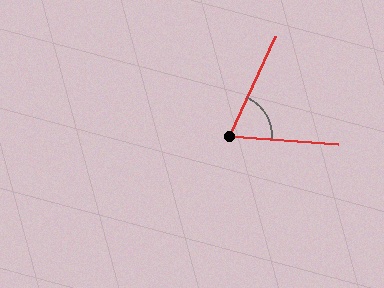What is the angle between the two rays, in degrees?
Approximately 69 degrees.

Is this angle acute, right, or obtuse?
It is acute.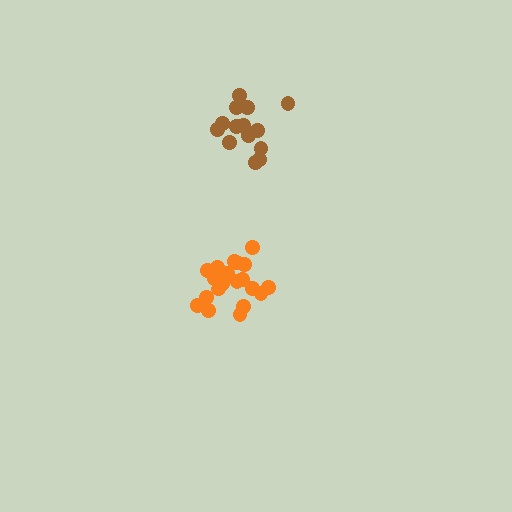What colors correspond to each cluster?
The clusters are colored: orange, brown.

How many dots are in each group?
Group 1: 20 dots, Group 2: 14 dots (34 total).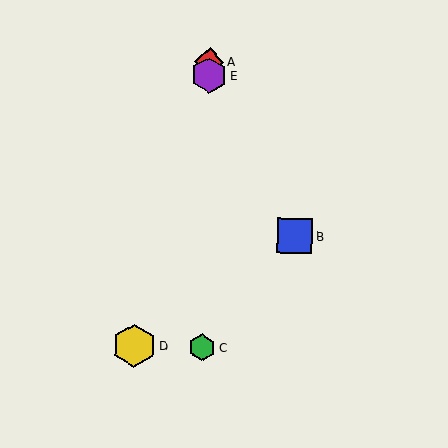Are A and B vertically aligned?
No, A is at x≈209 and B is at x≈295.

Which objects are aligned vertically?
Objects A, C, E are aligned vertically.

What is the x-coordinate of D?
Object D is at x≈134.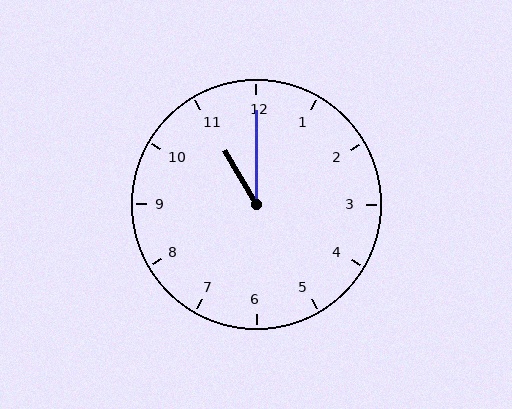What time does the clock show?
11:00.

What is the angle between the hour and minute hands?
Approximately 30 degrees.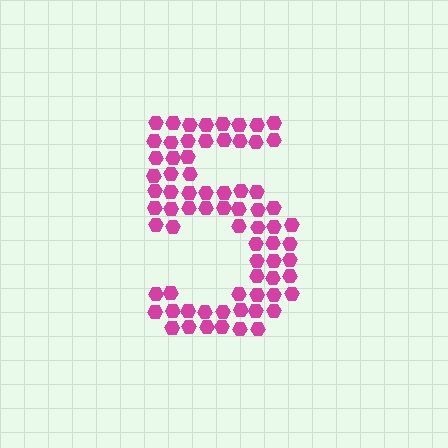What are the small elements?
The small elements are hexagons.